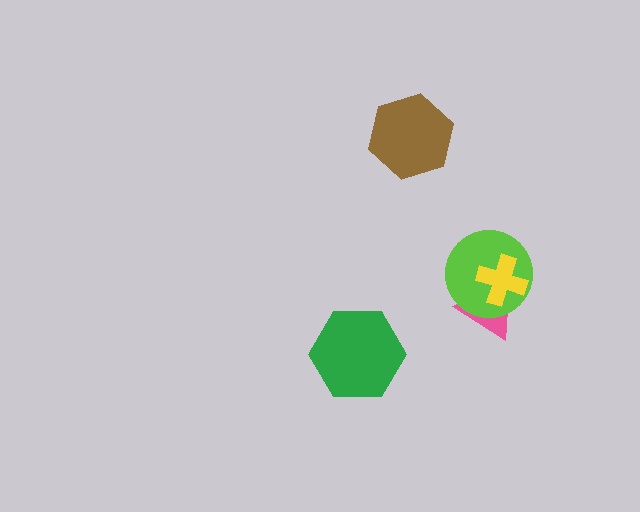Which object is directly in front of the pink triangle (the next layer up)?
The lime circle is directly in front of the pink triangle.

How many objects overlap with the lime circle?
2 objects overlap with the lime circle.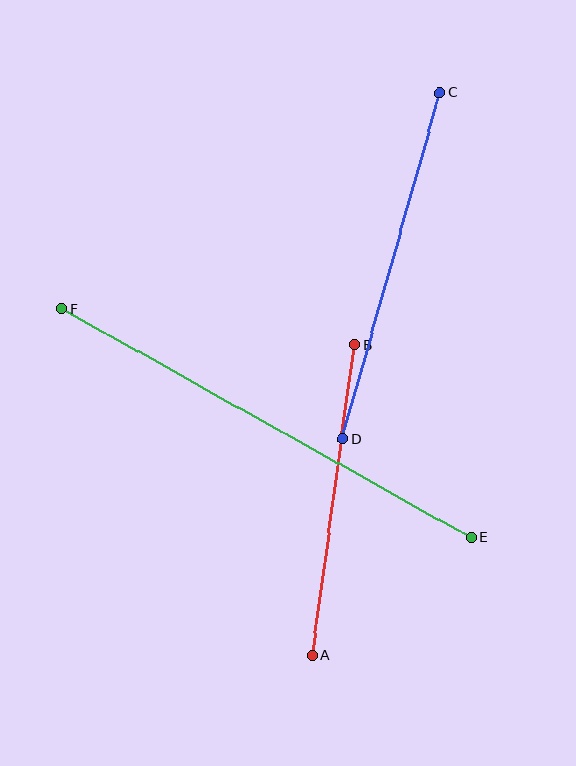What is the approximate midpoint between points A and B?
The midpoint is at approximately (333, 500) pixels.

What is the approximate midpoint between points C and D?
The midpoint is at approximately (391, 266) pixels.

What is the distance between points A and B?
The distance is approximately 313 pixels.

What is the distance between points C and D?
The distance is approximately 360 pixels.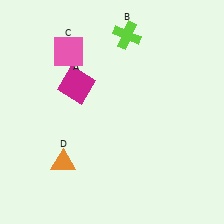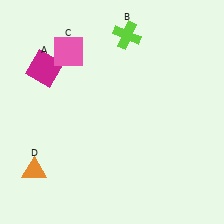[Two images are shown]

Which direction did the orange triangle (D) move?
The orange triangle (D) moved left.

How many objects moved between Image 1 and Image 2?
2 objects moved between the two images.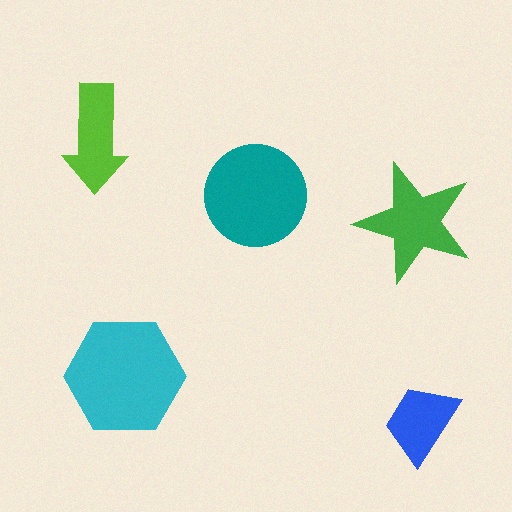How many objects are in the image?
There are 5 objects in the image.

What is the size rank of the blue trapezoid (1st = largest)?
5th.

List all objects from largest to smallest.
The cyan hexagon, the teal circle, the green star, the lime arrow, the blue trapezoid.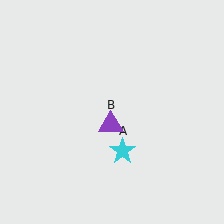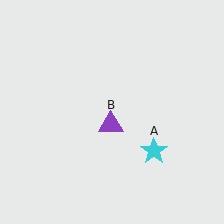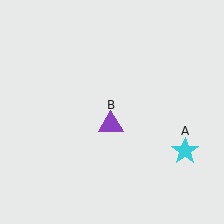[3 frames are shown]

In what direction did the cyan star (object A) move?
The cyan star (object A) moved right.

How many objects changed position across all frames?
1 object changed position: cyan star (object A).